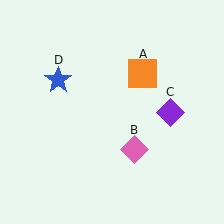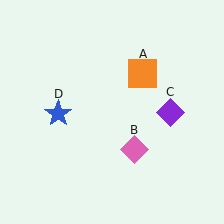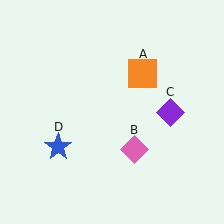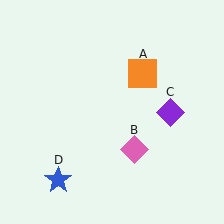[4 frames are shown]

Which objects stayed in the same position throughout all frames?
Orange square (object A) and pink diamond (object B) and purple diamond (object C) remained stationary.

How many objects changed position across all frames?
1 object changed position: blue star (object D).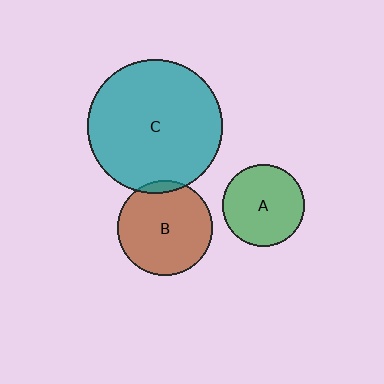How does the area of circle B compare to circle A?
Approximately 1.3 times.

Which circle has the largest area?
Circle C (teal).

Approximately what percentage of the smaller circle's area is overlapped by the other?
Approximately 5%.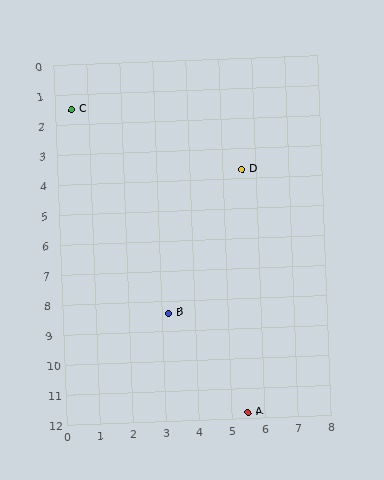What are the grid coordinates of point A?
Point A is at approximately (5.5, 11.8).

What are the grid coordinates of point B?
Point B is at approximately (3.2, 8.4).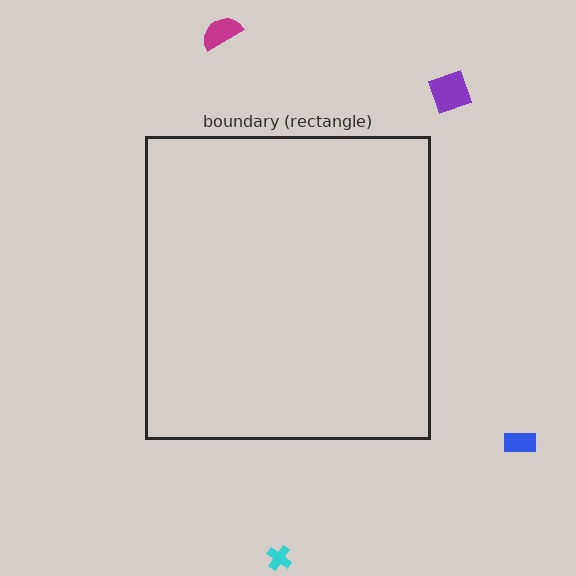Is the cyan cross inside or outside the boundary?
Outside.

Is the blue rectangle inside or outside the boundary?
Outside.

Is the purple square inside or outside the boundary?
Outside.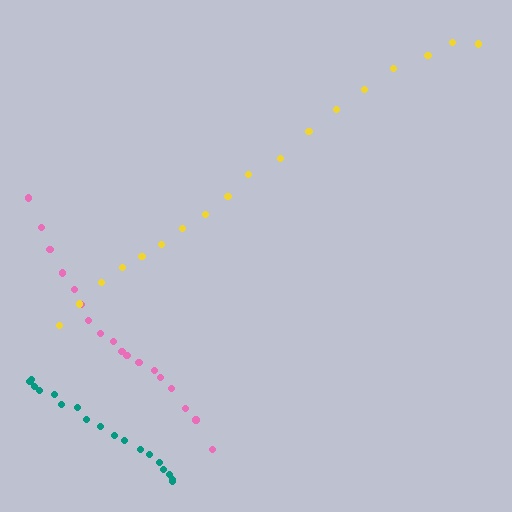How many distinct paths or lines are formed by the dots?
There are 3 distinct paths.